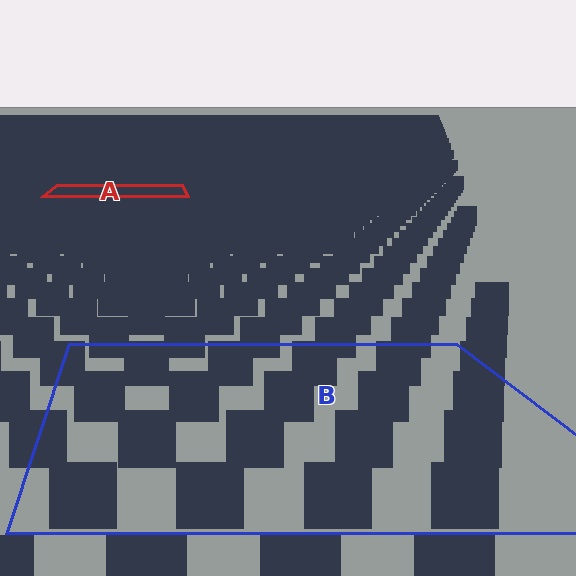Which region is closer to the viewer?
Region B is closer. The texture elements there are larger and more spread out.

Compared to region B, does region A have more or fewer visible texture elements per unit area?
Region A has more texture elements per unit area — they are packed more densely because it is farther away.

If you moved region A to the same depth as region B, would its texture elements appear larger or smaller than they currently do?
They would appear larger. At a closer depth, the same texture elements are projected at a bigger on-screen size.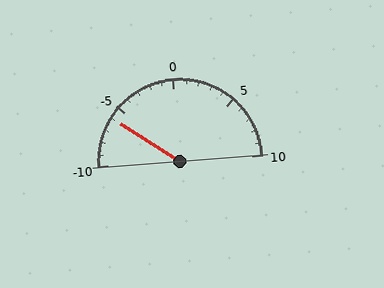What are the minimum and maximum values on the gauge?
The gauge ranges from -10 to 10.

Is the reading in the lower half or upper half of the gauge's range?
The reading is in the lower half of the range (-10 to 10).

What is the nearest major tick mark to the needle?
The nearest major tick mark is -5.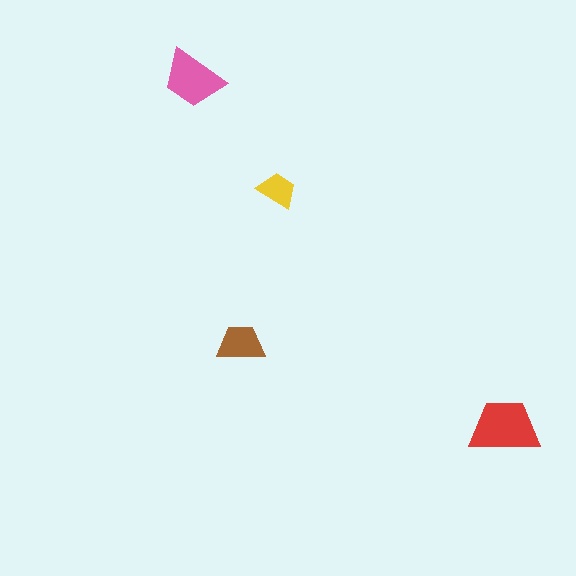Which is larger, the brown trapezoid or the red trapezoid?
The red one.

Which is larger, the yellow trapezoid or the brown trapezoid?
The brown one.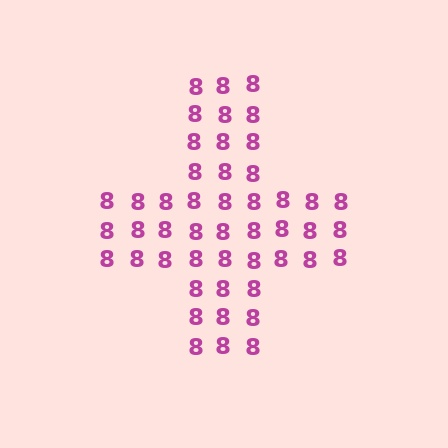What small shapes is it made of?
It is made of small digit 8's.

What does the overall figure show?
The overall figure shows a cross.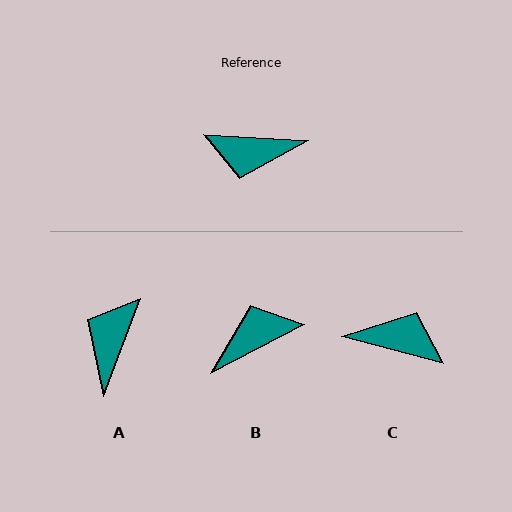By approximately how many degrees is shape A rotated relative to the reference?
Approximately 107 degrees clockwise.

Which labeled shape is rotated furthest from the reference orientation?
C, about 168 degrees away.